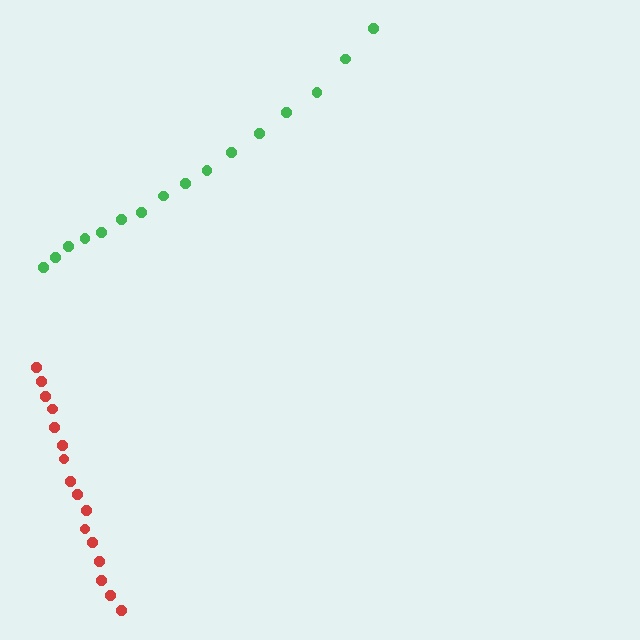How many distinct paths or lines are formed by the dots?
There are 2 distinct paths.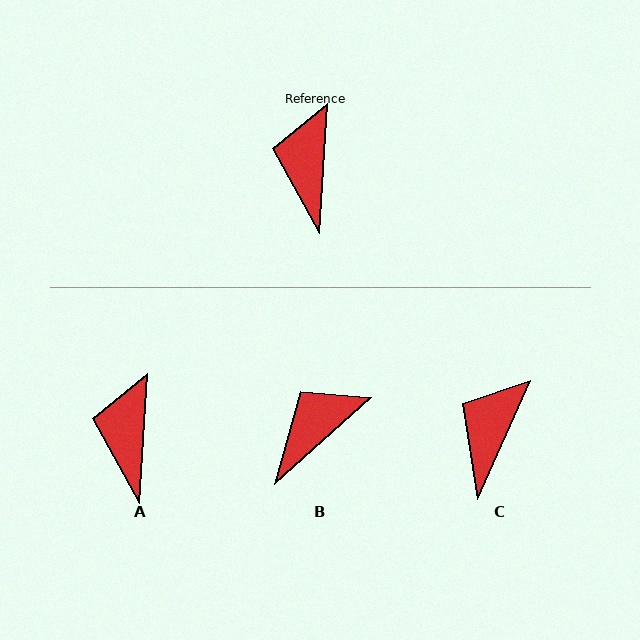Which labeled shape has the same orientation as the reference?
A.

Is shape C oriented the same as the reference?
No, it is off by about 20 degrees.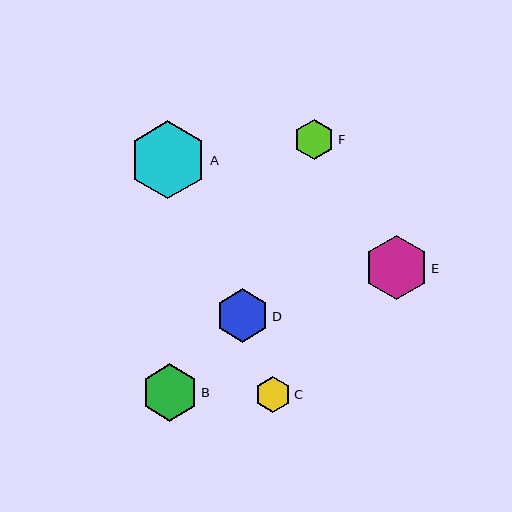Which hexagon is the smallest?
Hexagon C is the smallest with a size of approximately 36 pixels.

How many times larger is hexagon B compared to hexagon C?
Hexagon B is approximately 1.6 times the size of hexagon C.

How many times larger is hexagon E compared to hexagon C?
Hexagon E is approximately 1.8 times the size of hexagon C.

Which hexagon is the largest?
Hexagon A is the largest with a size of approximately 78 pixels.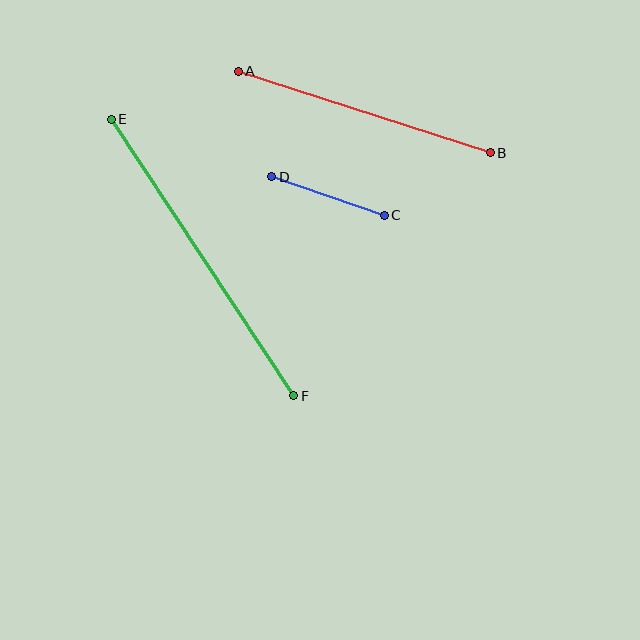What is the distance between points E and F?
The distance is approximately 331 pixels.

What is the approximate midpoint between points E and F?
The midpoint is at approximately (203, 258) pixels.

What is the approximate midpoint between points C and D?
The midpoint is at approximately (328, 196) pixels.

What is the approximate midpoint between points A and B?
The midpoint is at approximately (364, 112) pixels.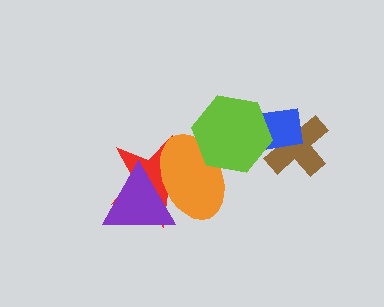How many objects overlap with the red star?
2 objects overlap with the red star.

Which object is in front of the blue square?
The lime hexagon is in front of the blue square.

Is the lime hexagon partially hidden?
No, no other shape covers it.